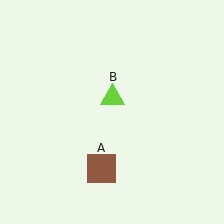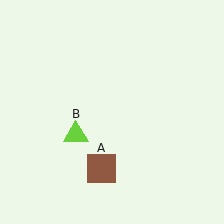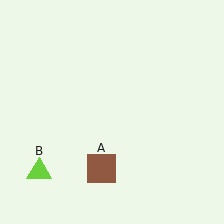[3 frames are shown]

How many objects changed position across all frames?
1 object changed position: lime triangle (object B).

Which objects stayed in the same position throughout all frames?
Brown square (object A) remained stationary.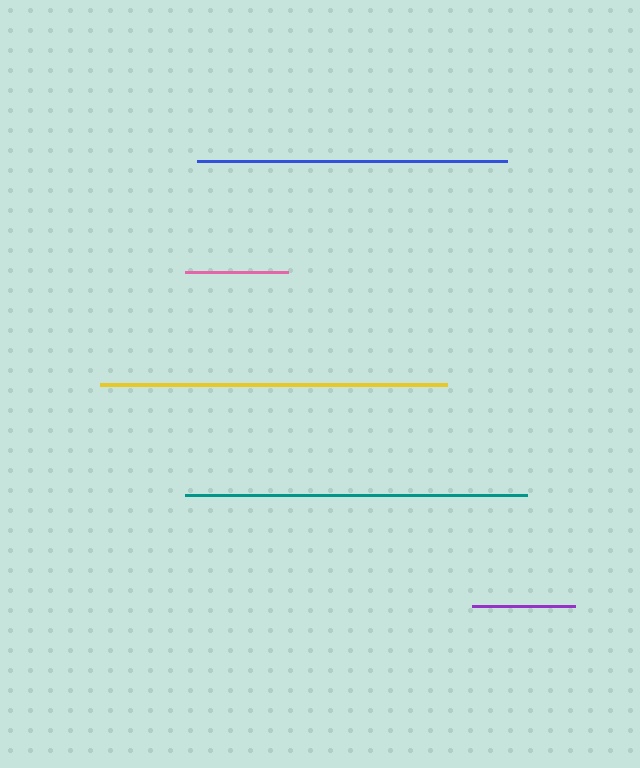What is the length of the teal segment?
The teal segment is approximately 342 pixels long.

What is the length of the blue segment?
The blue segment is approximately 310 pixels long.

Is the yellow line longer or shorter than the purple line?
The yellow line is longer than the purple line.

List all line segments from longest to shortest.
From longest to shortest: yellow, teal, blue, purple, pink.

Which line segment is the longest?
The yellow line is the longest at approximately 347 pixels.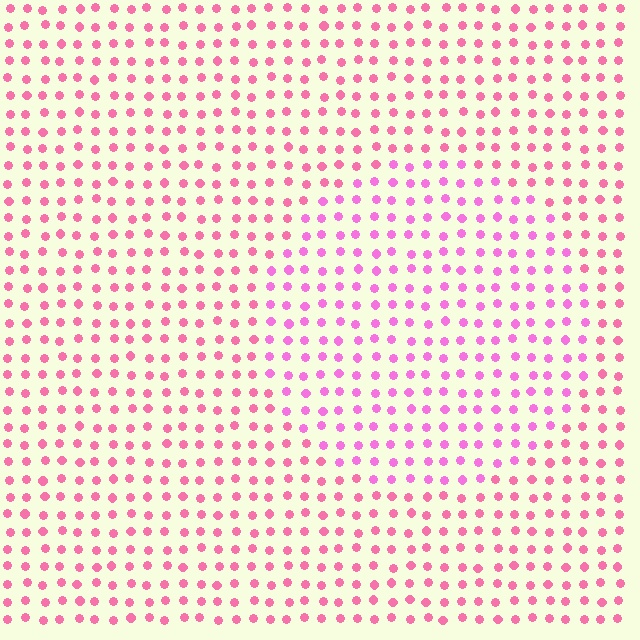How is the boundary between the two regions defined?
The boundary is defined purely by a slight shift in hue (about 25 degrees). Spacing, size, and orientation are identical on both sides.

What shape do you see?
I see a circle.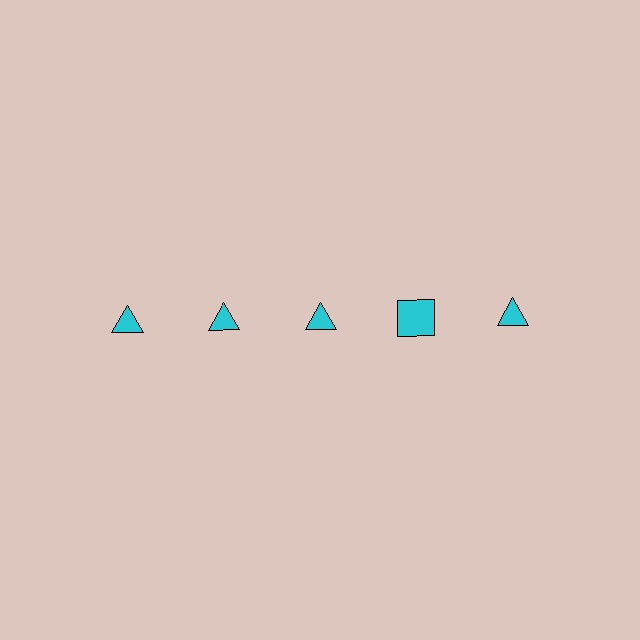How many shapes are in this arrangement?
There are 5 shapes arranged in a grid pattern.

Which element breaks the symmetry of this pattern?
The cyan square in the top row, second from right column breaks the symmetry. All other shapes are cyan triangles.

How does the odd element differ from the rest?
It has a different shape: square instead of triangle.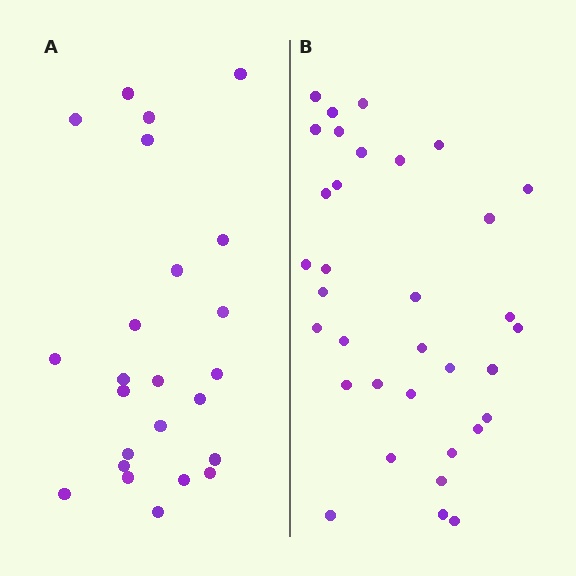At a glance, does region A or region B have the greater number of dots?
Region B (the right region) has more dots.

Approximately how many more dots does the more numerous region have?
Region B has roughly 10 or so more dots than region A.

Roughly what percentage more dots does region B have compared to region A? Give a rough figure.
About 40% more.